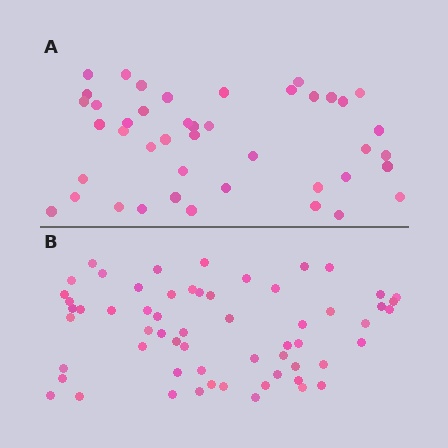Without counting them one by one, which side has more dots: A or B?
Region B (the bottom region) has more dots.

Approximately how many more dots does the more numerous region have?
Region B has approximately 15 more dots than region A.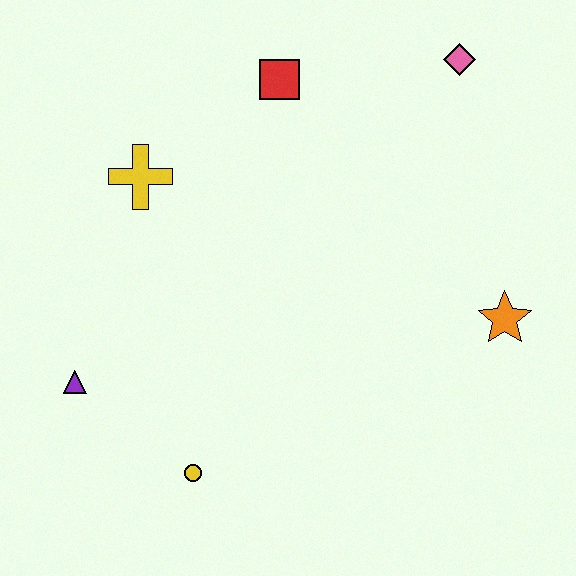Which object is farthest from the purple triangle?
The pink diamond is farthest from the purple triangle.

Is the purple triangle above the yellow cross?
No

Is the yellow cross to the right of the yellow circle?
No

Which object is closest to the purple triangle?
The yellow circle is closest to the purple triangle.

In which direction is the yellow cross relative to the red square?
The yellow cross is to the left of the red square.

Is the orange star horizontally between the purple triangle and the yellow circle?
No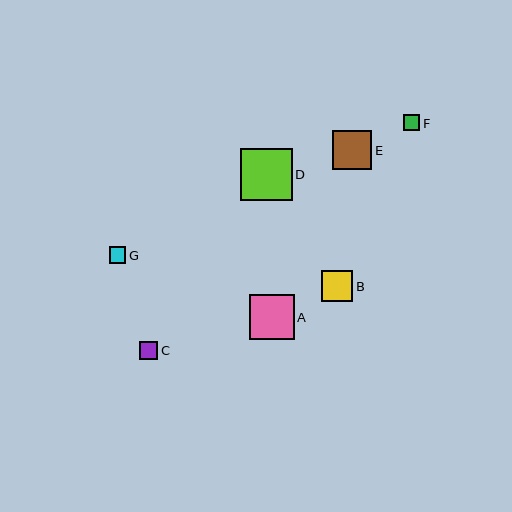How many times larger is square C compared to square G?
Square C is approximately 1.2 times the size of square G.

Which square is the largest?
Square D is the largest with a size of approximately 52 pixels.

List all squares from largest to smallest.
From largest to smallest: D, A, E, B, C, G, F.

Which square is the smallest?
Square F is the smallest with a size of approximately 16 pixels.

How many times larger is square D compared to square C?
Square D is approximately 2.7 times the size of square C.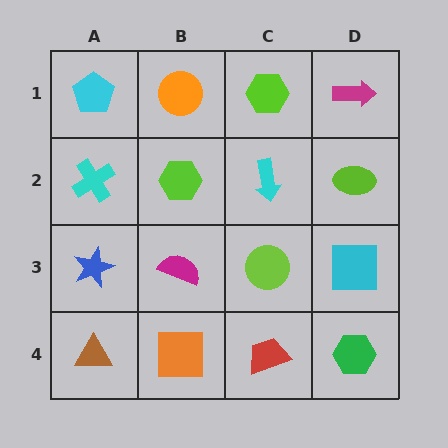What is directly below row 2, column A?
A blue star.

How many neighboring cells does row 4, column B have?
3.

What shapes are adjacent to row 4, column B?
A magenta semicircle (row 3, column B), a brown triangle (row 4, column A), a red trapezoid (row 4, column C).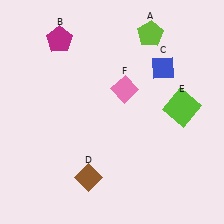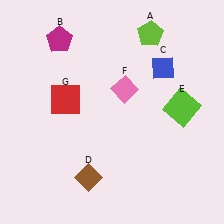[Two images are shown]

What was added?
A red square (G) was added in Image 2.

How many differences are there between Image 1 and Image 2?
There is 1 difference between the two images.